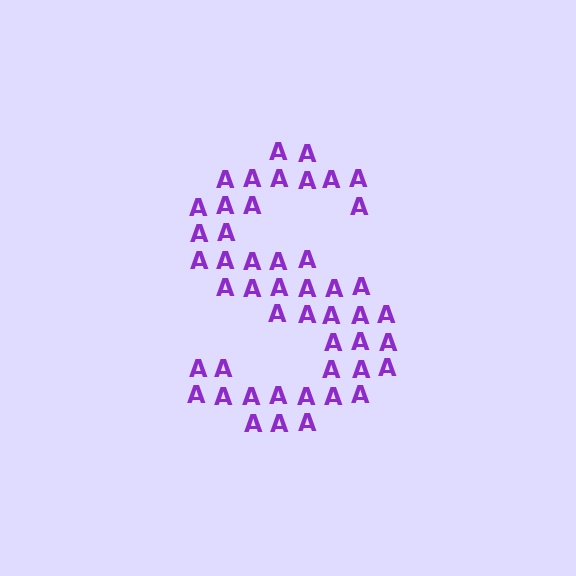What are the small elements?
The small elements are letter A's.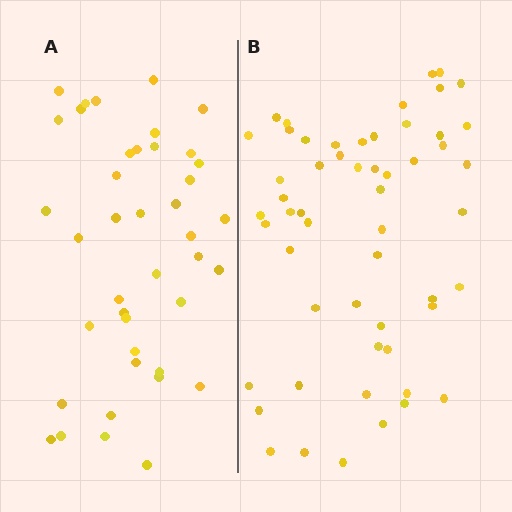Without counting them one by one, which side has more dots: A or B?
Region B (the right region) has more dots.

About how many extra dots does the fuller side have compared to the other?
Region B has approximately 15 more dots than region A.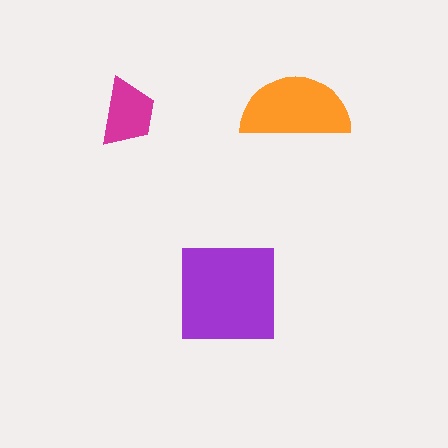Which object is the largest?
The purple square.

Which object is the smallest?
The magenta trapezoid.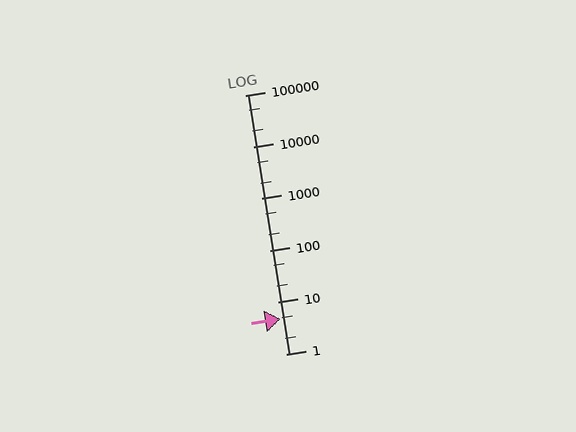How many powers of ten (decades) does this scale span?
The scale spans 5 decades, from 1 to 100000.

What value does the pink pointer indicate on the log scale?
The pointer indicates approximately 4.7.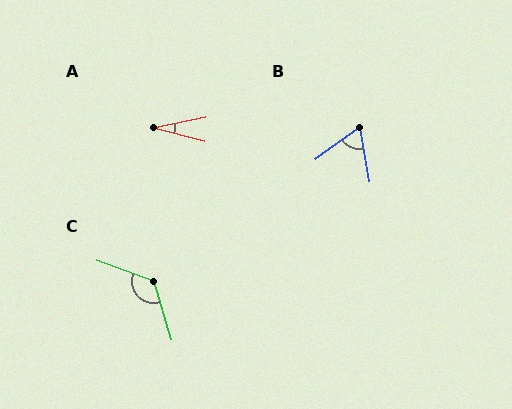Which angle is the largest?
C, at approximately 127 degrees.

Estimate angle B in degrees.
Approximately 64 degrees.